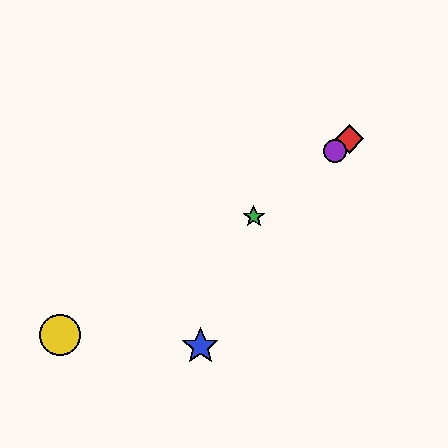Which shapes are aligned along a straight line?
The red diamond, the green star, the purple circle are aligned along a straight line.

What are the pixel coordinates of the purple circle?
The purple circle is at (335, 151).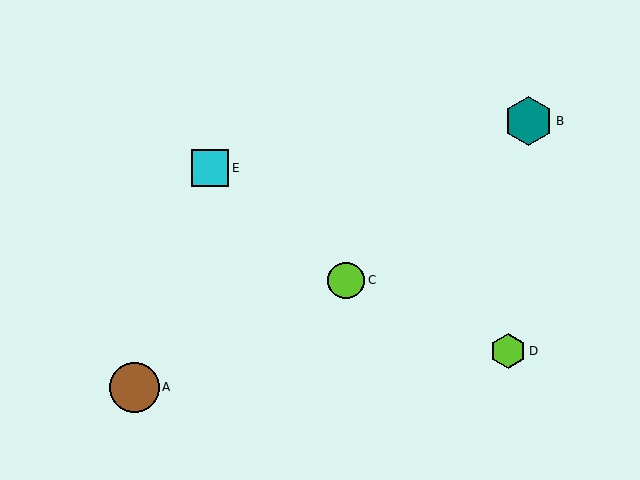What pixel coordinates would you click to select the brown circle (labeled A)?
Click at (135, 387) to select the brown circle A.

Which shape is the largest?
The brown circle (labeled A) is the largest.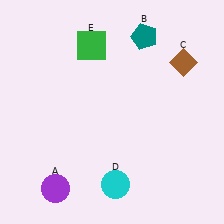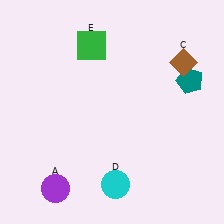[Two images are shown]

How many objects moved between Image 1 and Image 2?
1 object moved between the two images.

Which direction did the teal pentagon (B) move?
The teal pentagon (B) moved right.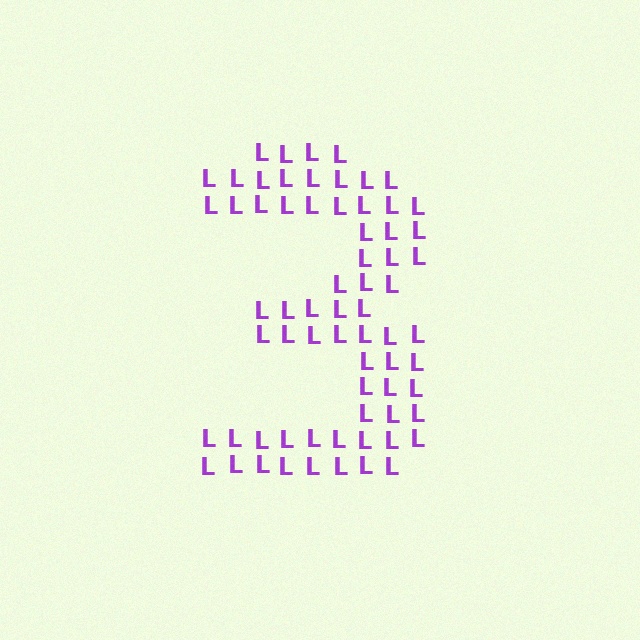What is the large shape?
The large shape is the digit 3.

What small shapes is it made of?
It is made of small letter L's.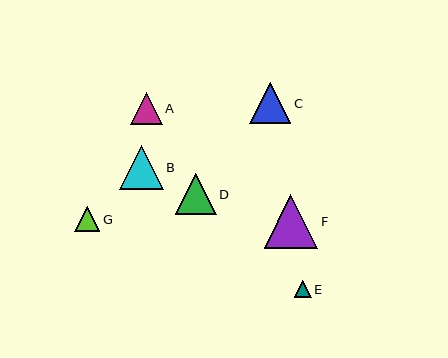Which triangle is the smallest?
Triangle E is the smallest with a size of approximately 17 pixels.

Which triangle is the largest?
Triangle F is the largest with a size of approximately 54 pixels.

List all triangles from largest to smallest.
From largest to smallest: F, B, C, D, A, G, E.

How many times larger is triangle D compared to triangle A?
Triangle D is approximately 1.3 times the size of triangle A.